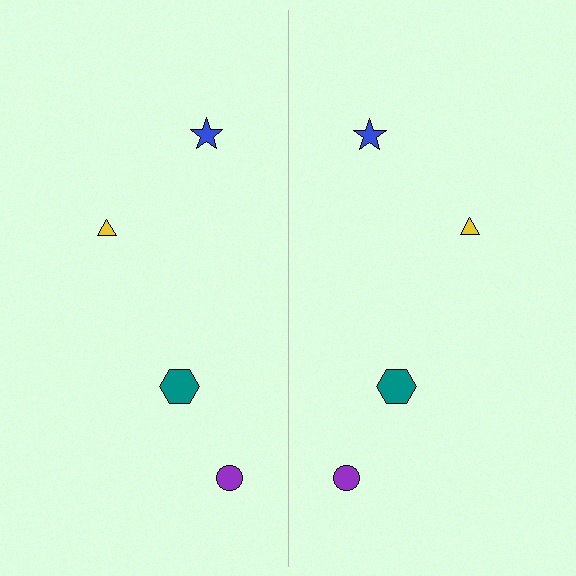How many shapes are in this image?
There are 8 shapes in this image.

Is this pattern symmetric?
Yes, this pattern has bilateral (reflection) symmetry.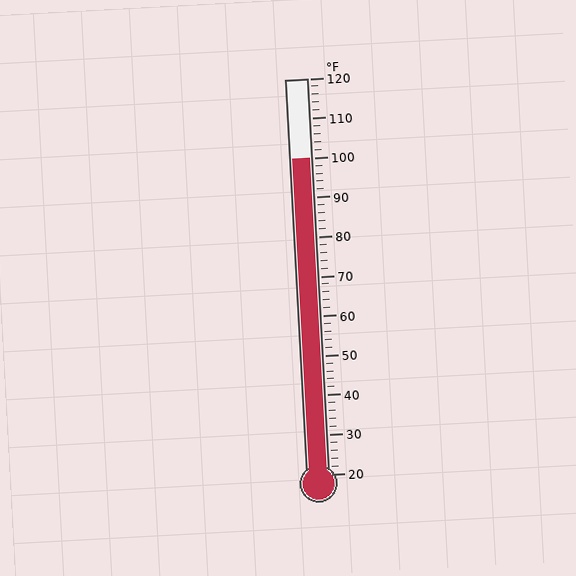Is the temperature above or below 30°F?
The temperature is above 30°F.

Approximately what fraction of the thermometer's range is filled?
The thermometer is filled to approximately 80% of its range.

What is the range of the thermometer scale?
The thermometer scale ranges from 20°F to 120°F.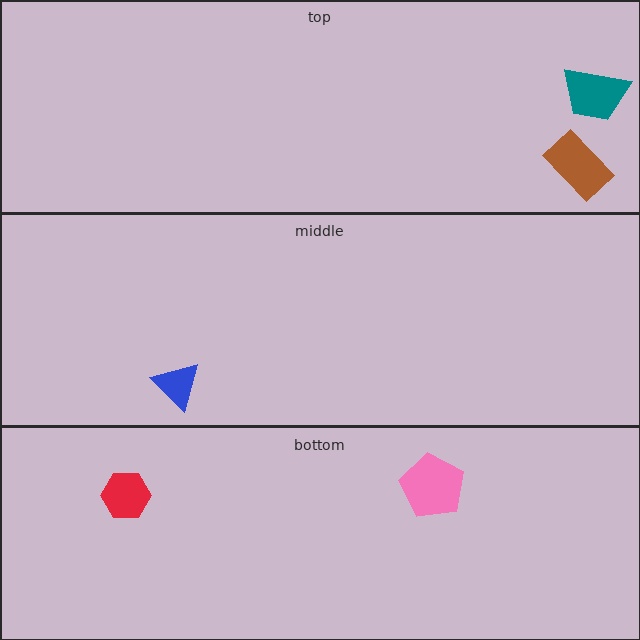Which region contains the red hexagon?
The bottom region.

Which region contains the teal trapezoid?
The top region.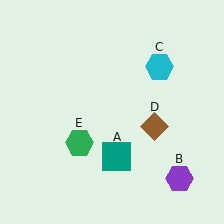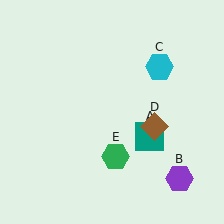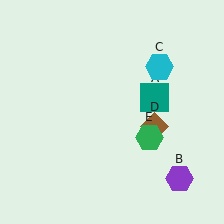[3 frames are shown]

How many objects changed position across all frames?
2 objects changed position: teal square (object A), green hexagon (object E).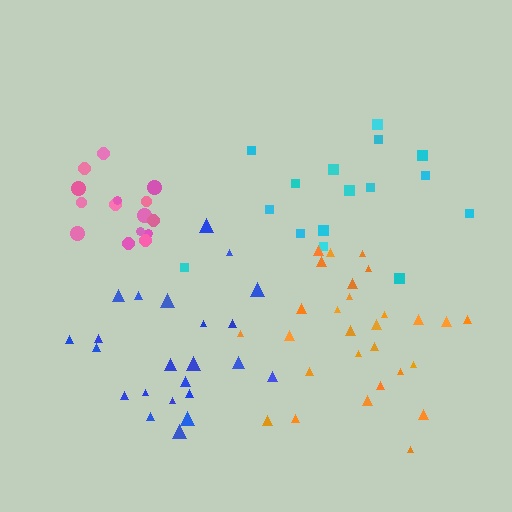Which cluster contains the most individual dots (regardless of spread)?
Orange (28).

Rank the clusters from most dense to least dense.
pink, orange, blue, cyan.